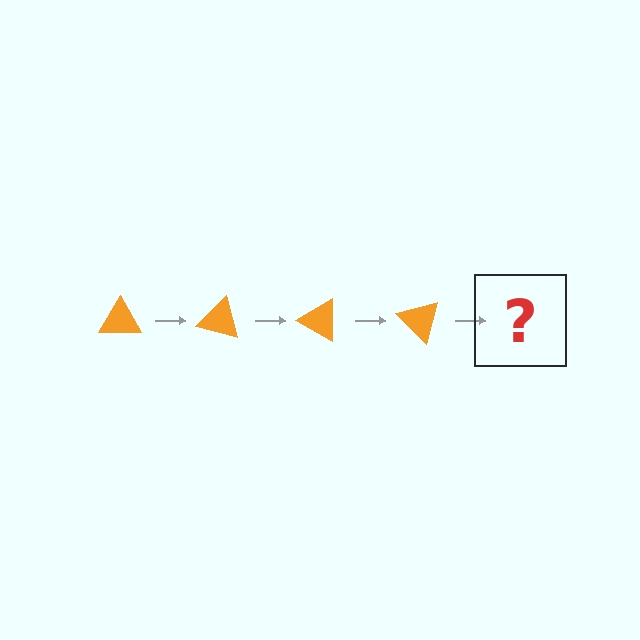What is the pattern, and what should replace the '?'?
The pattern is that the triangle rotates 15 degrees each step. The '?' should be an orange triangle rotated 60 degrees.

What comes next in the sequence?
The next element should be an orange triangle rotated 60 degrees.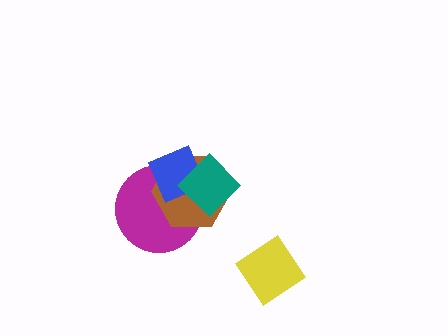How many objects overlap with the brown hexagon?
3 objects overlap with the brown hexagon.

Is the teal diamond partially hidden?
No, no other shape covers it.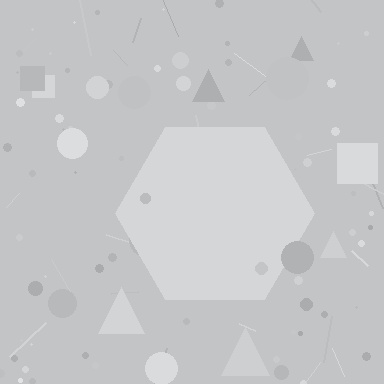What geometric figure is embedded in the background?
A hexagon is embedded in the background.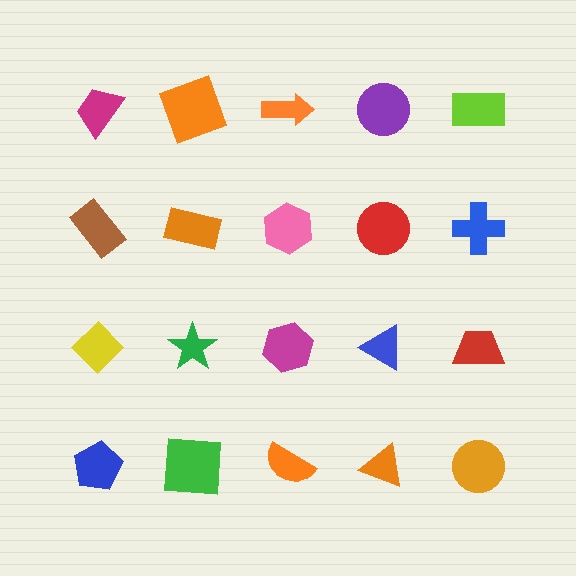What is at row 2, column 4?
A red circle.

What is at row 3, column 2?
A green star.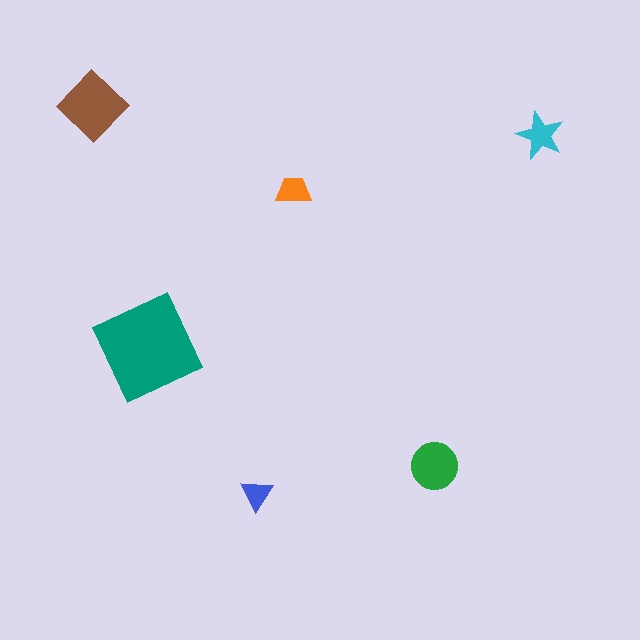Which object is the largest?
The teal diamond.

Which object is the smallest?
The blue triangle.